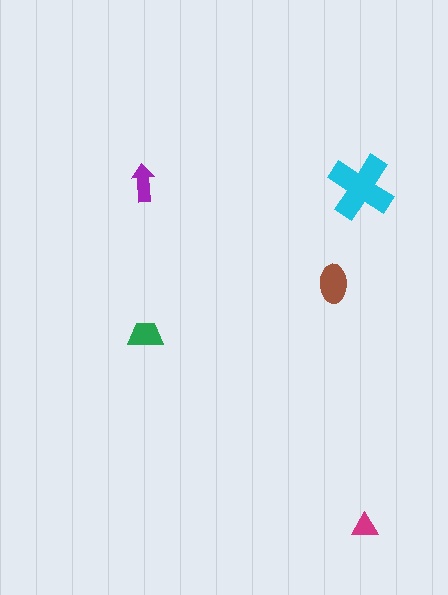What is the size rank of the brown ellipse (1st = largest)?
2nd.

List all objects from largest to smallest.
The cyan cross, the brown ellipse, the green trapezoid, the purple arrow, the magenta triangle.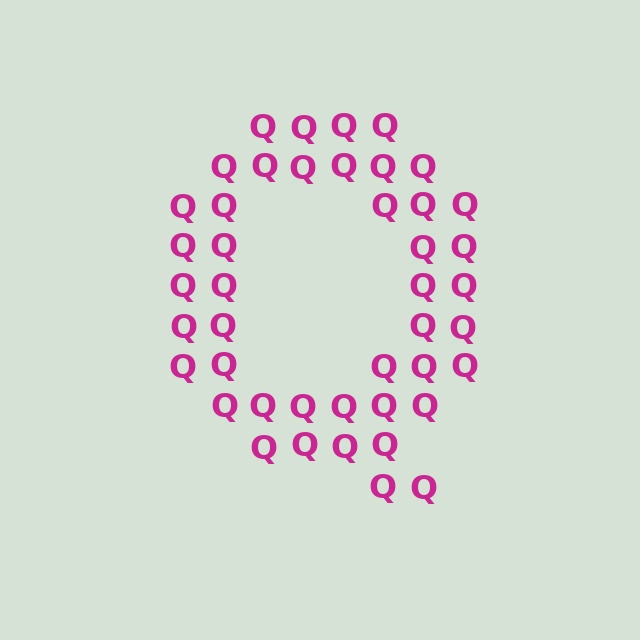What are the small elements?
The small elements are letter Q's.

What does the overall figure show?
The overall figure shows the letter Q.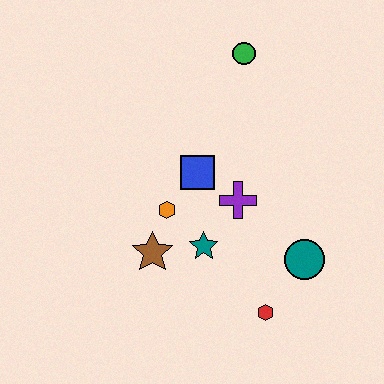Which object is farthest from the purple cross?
The green circle is farthest from the purple cross.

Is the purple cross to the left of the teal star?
No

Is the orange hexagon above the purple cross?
No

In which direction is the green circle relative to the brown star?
The green circle is above the brown star.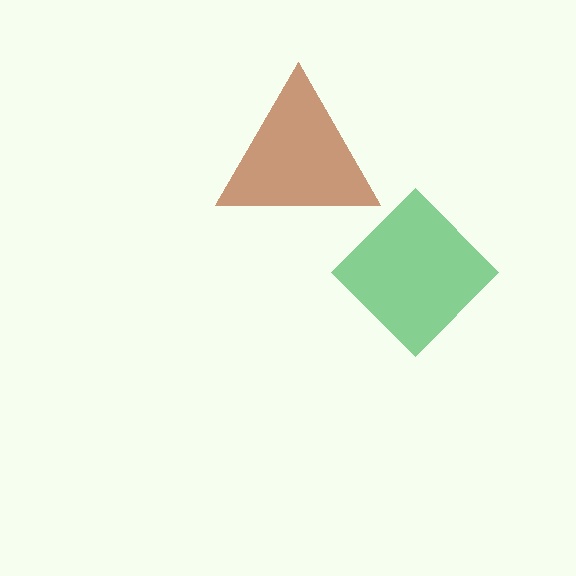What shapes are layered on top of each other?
The layered shapes are: a green diamond, a brown triangle.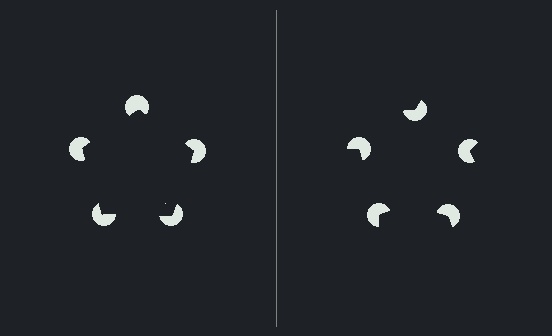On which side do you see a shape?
An illusory pentagon appears on the left side. On the right side the wedge cuts are rotated, so no coherent shape forms.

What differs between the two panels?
The pac-man discs are positioned identically on both sides; only the wedge orientations differ. On the left they align to a pentagon; on the right they are misaligned.